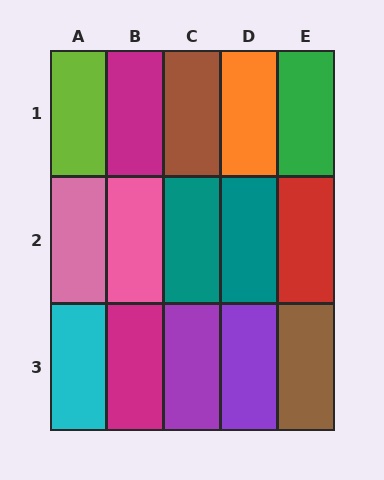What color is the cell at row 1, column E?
Green.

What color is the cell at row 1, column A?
Lime.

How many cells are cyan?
1 cell is cyan.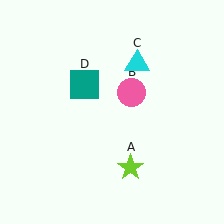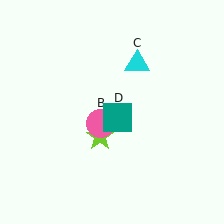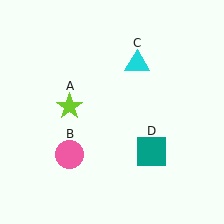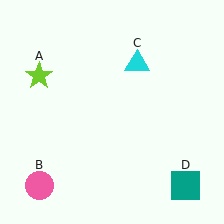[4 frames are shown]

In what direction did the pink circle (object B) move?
The pink circle (object B) moved down and to the left.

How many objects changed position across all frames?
3 objects changed position: lime star (object A), pink circle (object B), teal square (object D).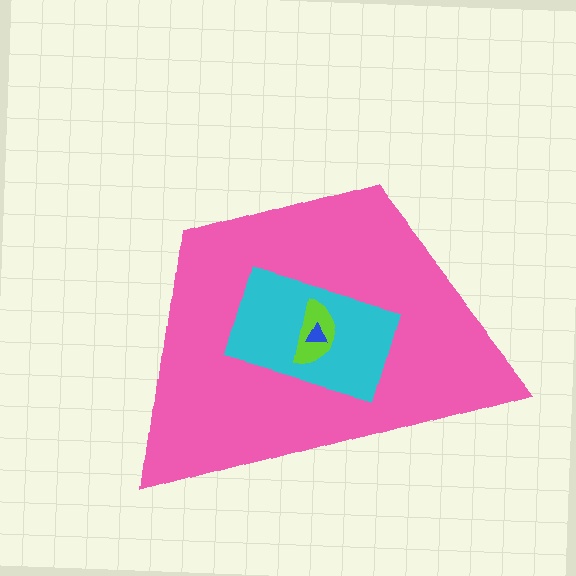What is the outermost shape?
The pink trapezoid.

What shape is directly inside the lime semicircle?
The blue triangle.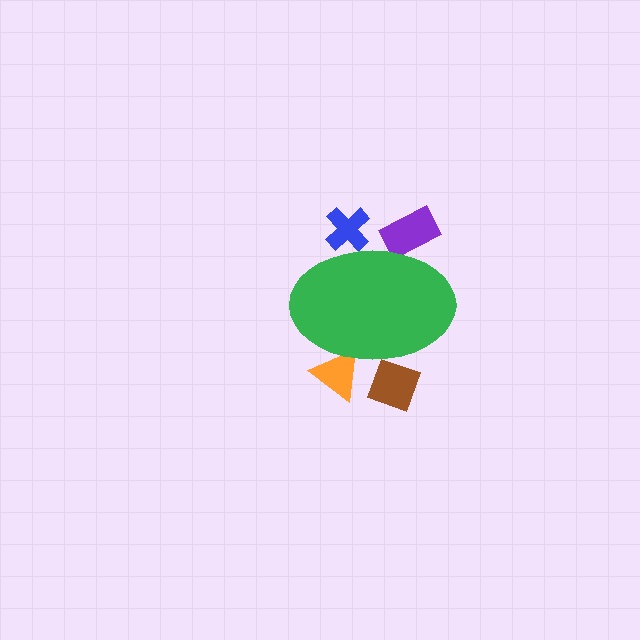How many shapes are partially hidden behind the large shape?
4 shapes are partially hidden.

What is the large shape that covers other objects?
A green ellipse.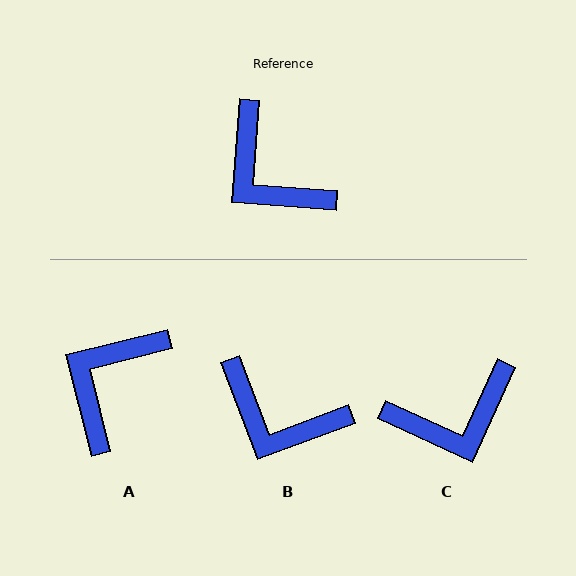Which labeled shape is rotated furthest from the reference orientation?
A, about 72 degrees away.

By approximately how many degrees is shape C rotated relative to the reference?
Approximately 70 degrees counter-clockwise.